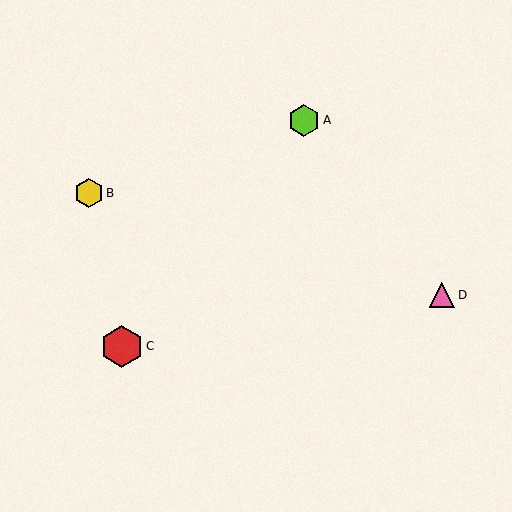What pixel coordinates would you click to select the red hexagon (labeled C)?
Click at (122, 346) to select the red hexagon C.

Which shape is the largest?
The red hexagon (labeled C) is the largest.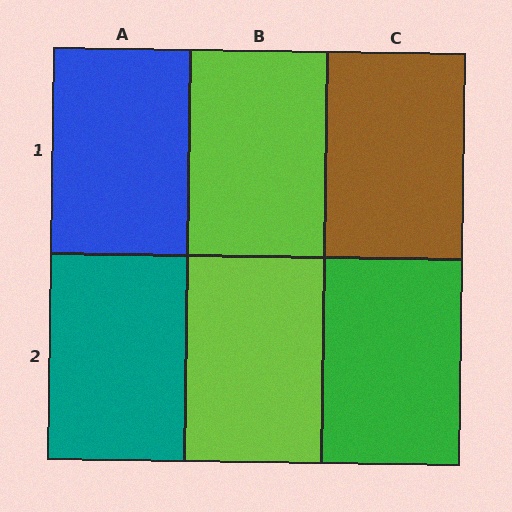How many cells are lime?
2 cells are lime.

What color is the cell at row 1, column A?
Blue.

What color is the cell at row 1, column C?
Brown.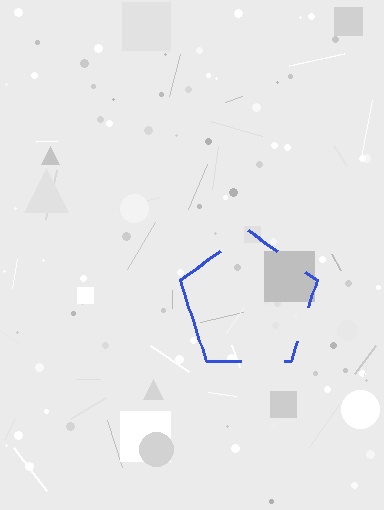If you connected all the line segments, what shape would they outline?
They would outline a pentagon.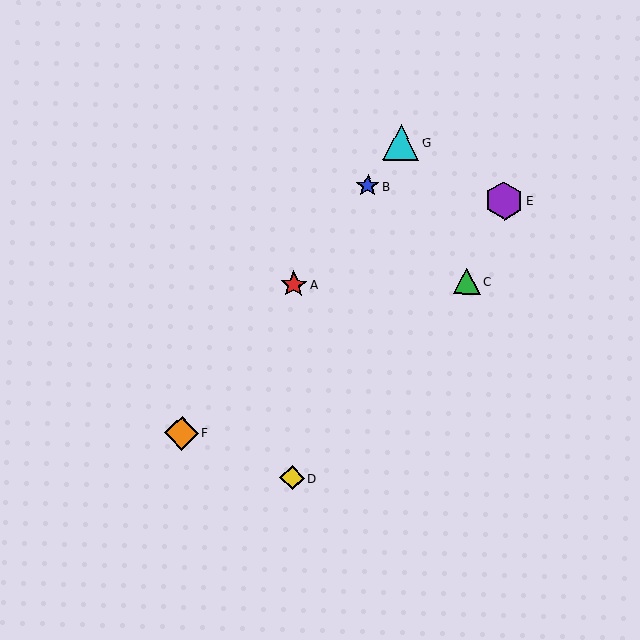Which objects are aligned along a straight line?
Objects A, B, F, G are aligned along a straight line.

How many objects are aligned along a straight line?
4 objects (A, B, F, G) are aligned along a straight line.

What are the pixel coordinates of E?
Object E is at (504, 201).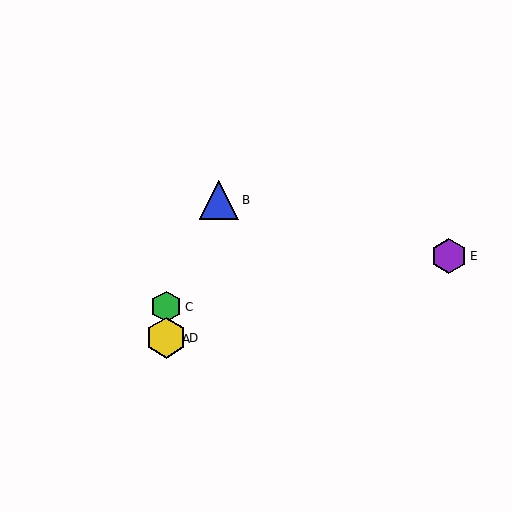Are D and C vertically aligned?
Yes, both are at x≈166.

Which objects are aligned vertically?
Objects A, C, D are aligned vertically.